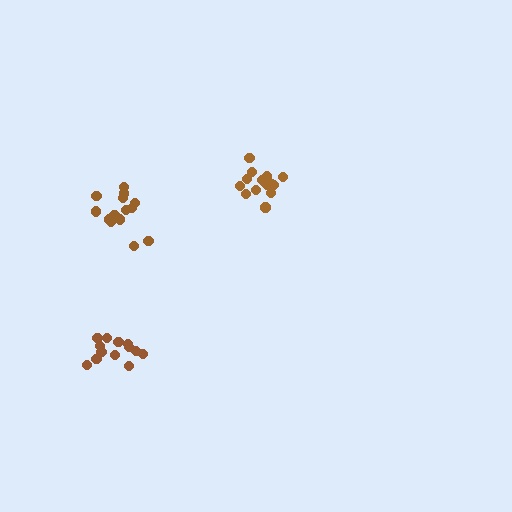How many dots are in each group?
Group 1: 14 dots, Group 2: 16 dots, Group 3: 13 dots (43 total).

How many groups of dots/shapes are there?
There are 3 groups.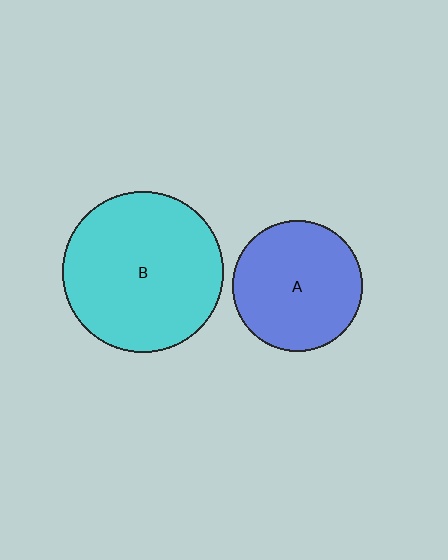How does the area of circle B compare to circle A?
Approximately 1.5 times.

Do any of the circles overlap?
No, none of the circles overlap.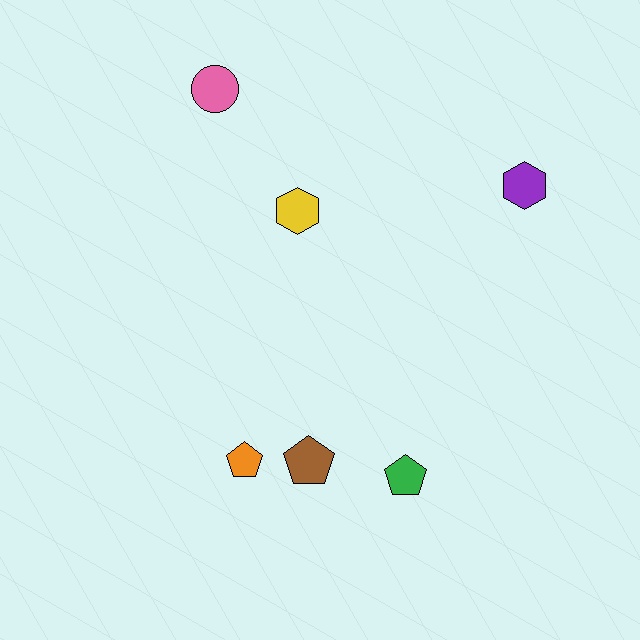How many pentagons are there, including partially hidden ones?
There are 3 pentagons.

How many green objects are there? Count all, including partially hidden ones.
There is 1 green object.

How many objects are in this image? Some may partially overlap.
There are 6 objects.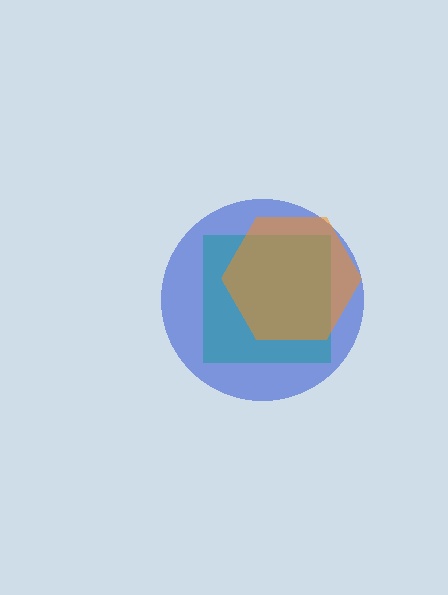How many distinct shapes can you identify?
There are 3 distinct shapes: a blue circle, a teal square, an orange hexagon.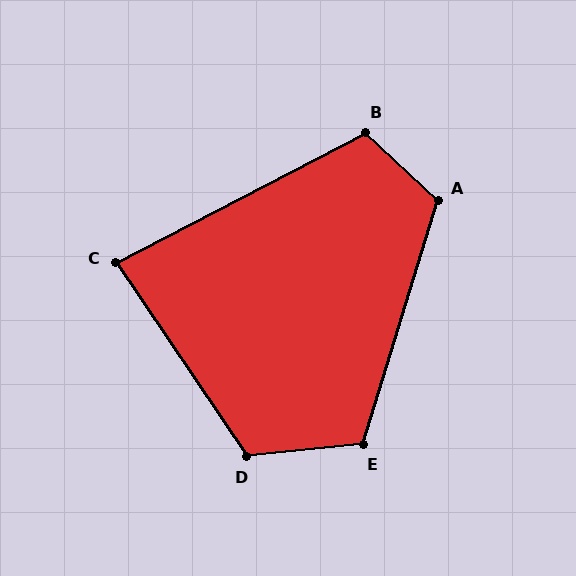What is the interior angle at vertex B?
Approximately 109 degrees (obtuse).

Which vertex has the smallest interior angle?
C, at approximately 84 degrees.